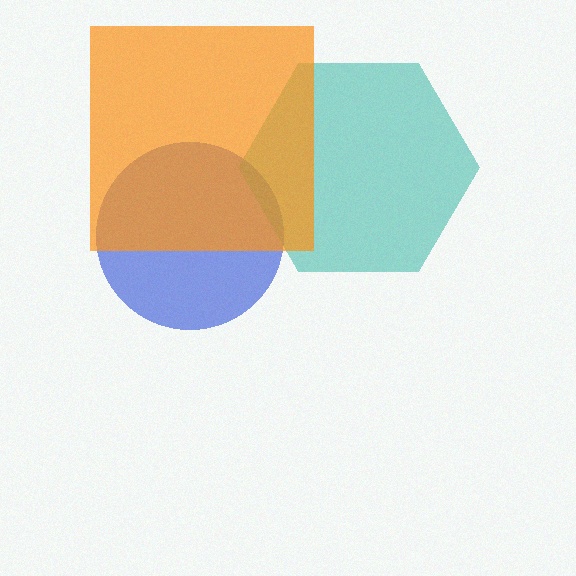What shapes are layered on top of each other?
The layered shapes are: a blue circle, a teal hexagon, an orange square.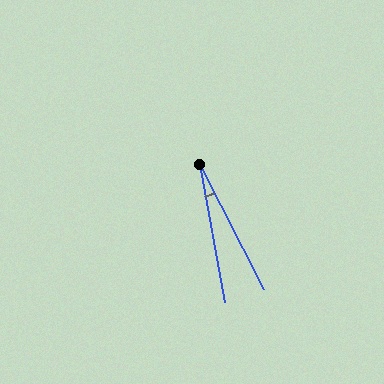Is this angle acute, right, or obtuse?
It is acute.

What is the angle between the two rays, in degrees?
Approximately 17 degrees.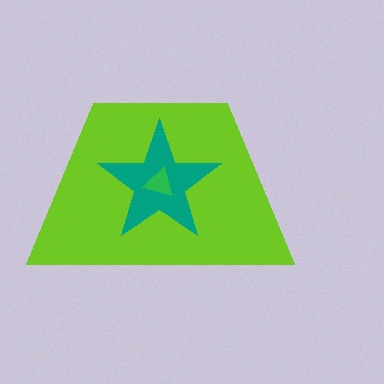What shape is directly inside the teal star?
The green triangle.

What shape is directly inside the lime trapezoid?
The teal star.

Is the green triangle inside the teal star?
Yes.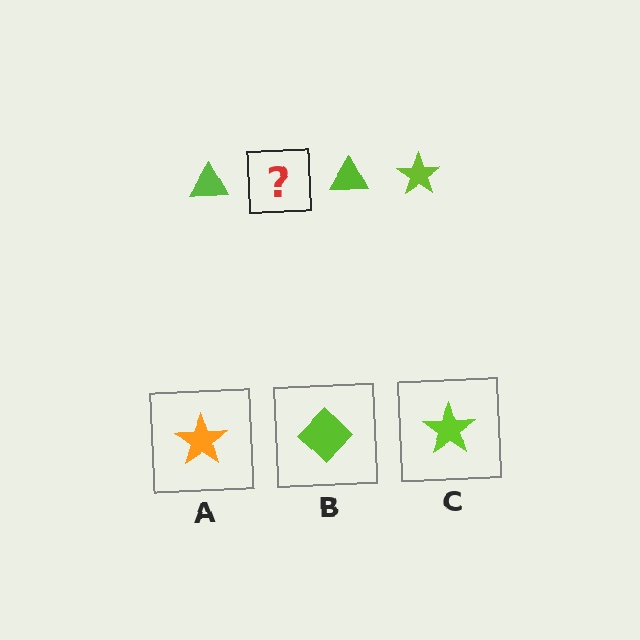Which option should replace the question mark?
Option C.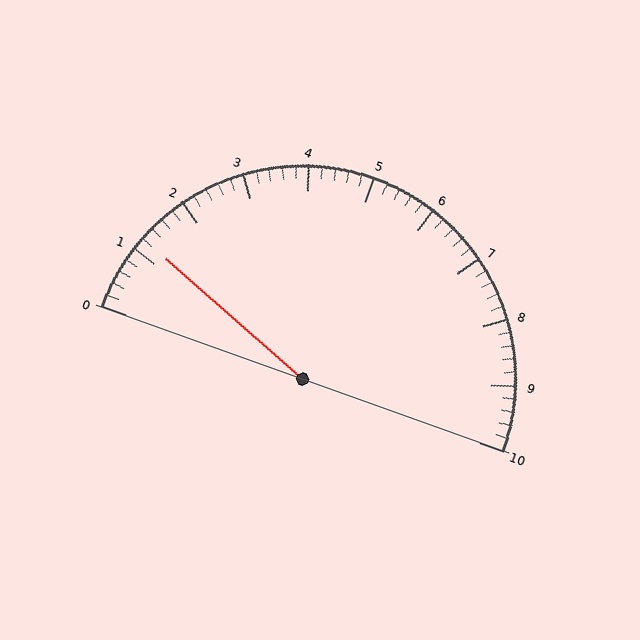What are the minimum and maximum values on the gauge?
The gauge ranges from 0 to 10.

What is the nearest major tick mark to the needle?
The nearest major tick mark is 1.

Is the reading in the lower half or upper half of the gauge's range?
The reading is in the lower half of the range (0 to 10).